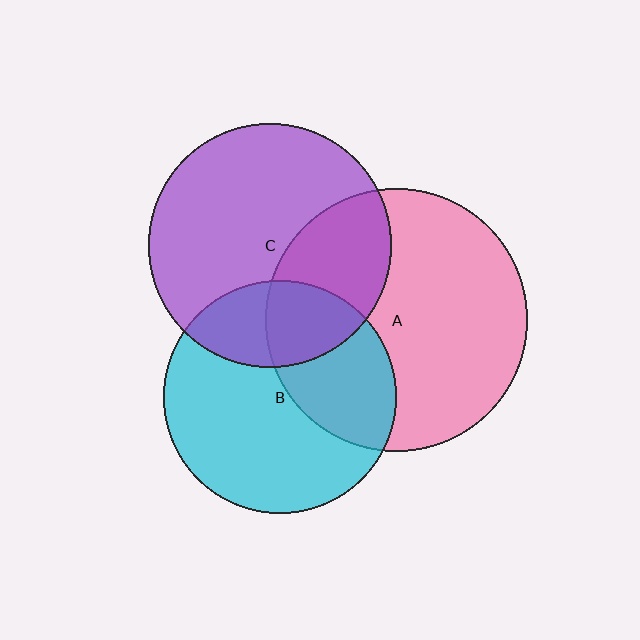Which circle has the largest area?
Circle A (pink).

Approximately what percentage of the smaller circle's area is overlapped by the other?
Approximately 35%.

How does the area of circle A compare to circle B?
Approximately 1.3 times.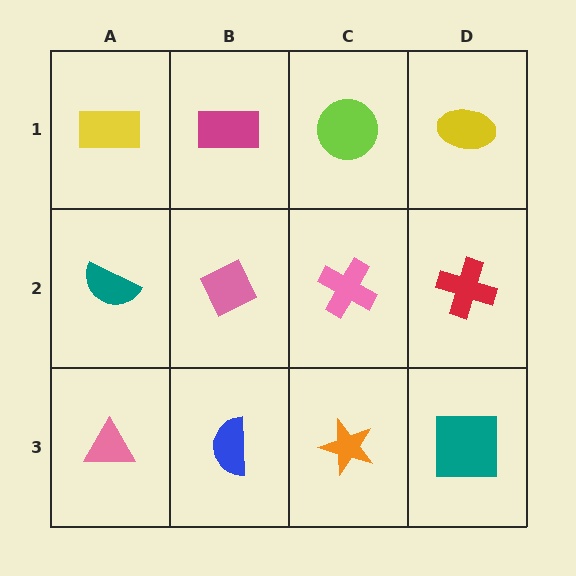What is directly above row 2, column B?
A magenta rectangle.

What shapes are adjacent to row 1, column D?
A red cross (row 2, column D), a lime circle (row 1, column C).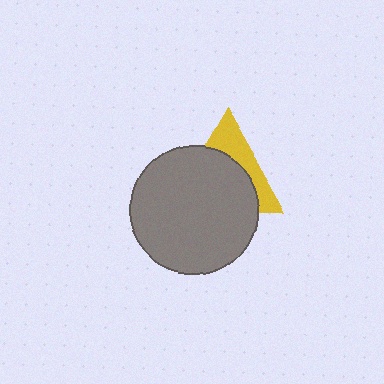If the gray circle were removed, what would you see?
You would see the complete yellow triangle.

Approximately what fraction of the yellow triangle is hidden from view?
Roughly 64% of the yellow triangle is hidden behind the gray circle.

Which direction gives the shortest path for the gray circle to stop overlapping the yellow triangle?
Moving down gives the shortest separation.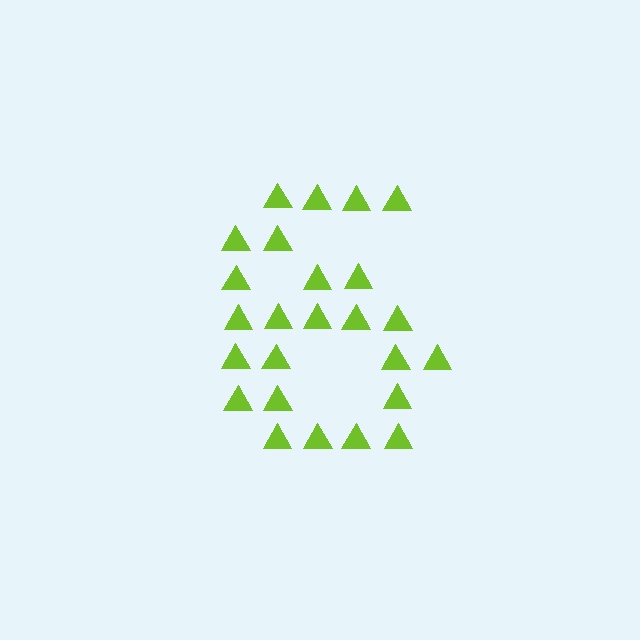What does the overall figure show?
The overall figure shows the digit 6.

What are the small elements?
The small elements are triangles.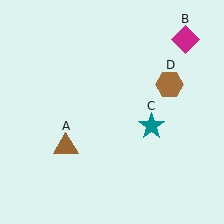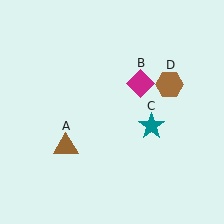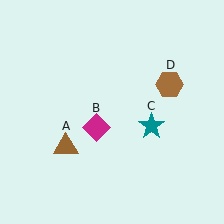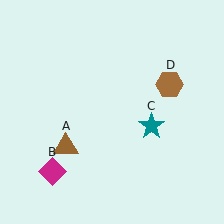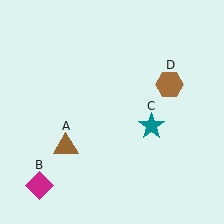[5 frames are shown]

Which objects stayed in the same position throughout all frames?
Brown triangle (object A) and teal star (object C) and brown hexagon (object D) remained stationary.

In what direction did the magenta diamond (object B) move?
The magenta diamond (object B) moved down and to the left.